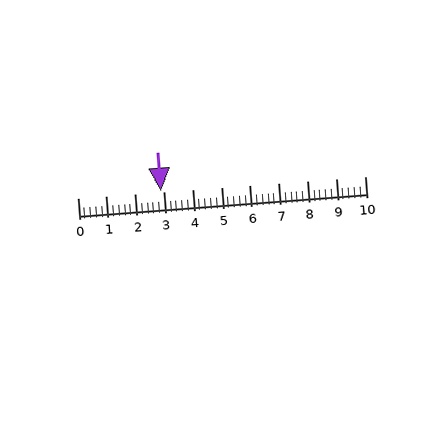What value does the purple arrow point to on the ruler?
The purple arrow points to approximately 2.9.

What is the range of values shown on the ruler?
The ruler shows values from 0 to 10.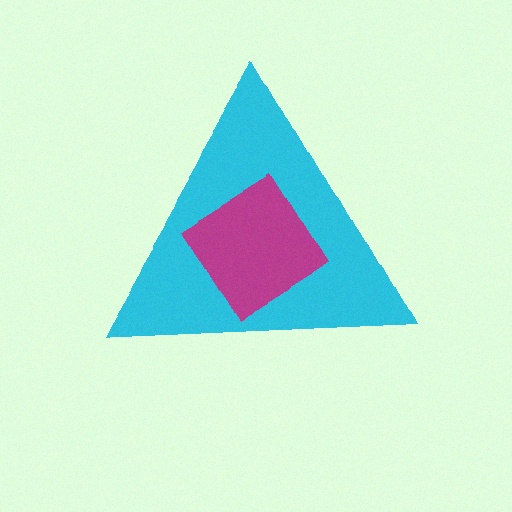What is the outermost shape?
The cyan triangle.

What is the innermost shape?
The magenta diamond.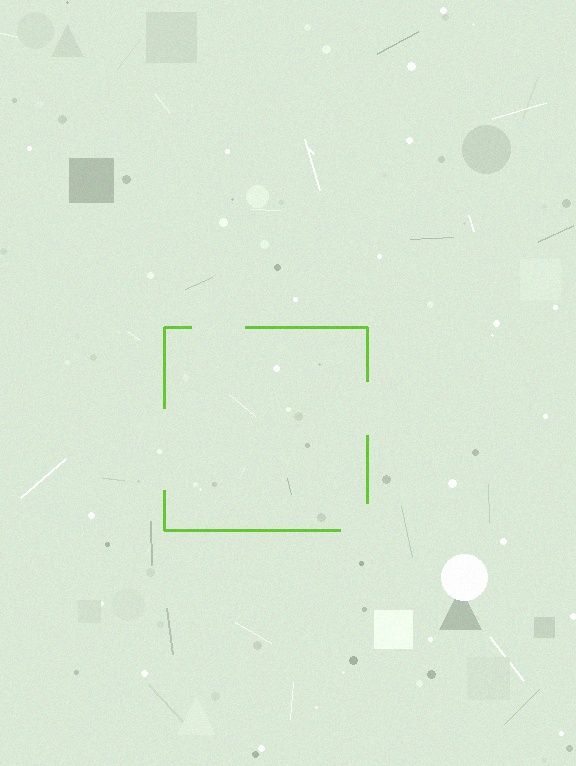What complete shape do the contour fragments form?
The contour fragments form a square.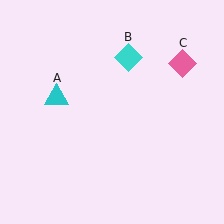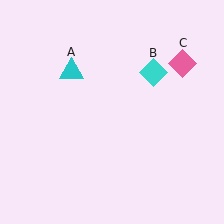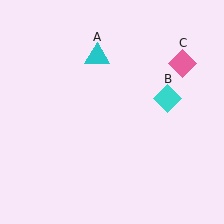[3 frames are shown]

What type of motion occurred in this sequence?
The cyan triangle (object A), cyan diamond (object B) rotated clockwise around the center of the scene.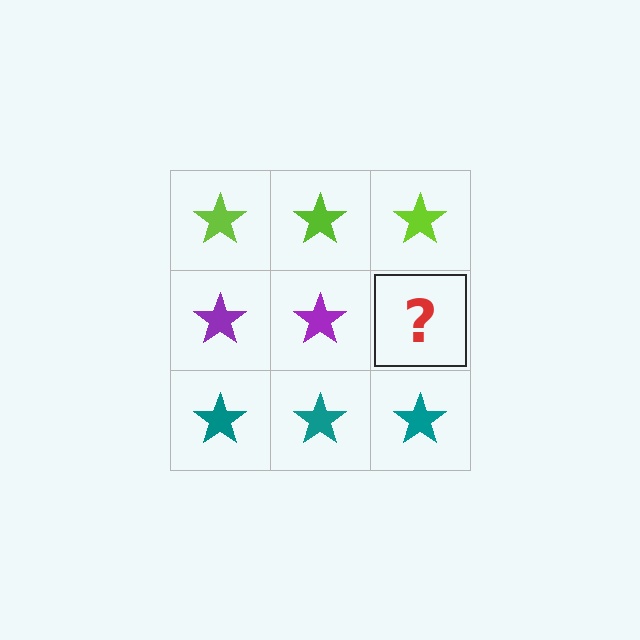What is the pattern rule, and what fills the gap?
The rule is that each row has a consistent color. The gap should be filled with a purple star.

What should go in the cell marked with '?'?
The missing cell should contain a purple star.